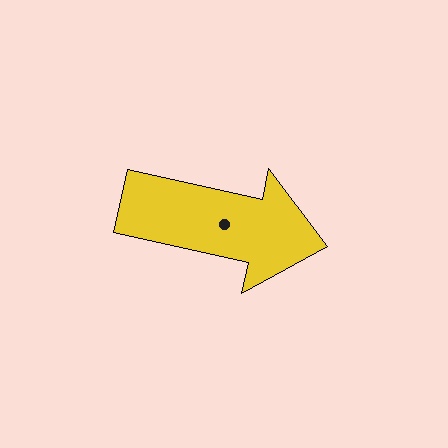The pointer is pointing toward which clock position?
Roughly 3 o'clock.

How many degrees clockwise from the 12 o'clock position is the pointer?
Approximately 102 degrees.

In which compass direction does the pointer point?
East.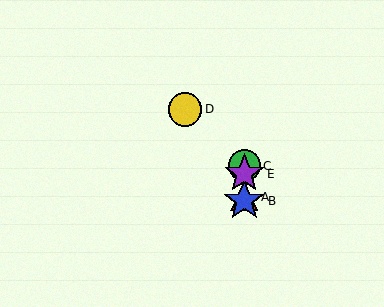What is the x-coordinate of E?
Object E is at x≈244.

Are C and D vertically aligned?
No, C is at x≈244 and D is at x≈185.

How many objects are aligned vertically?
4 objects (A, B, C, E) are aligned vertically.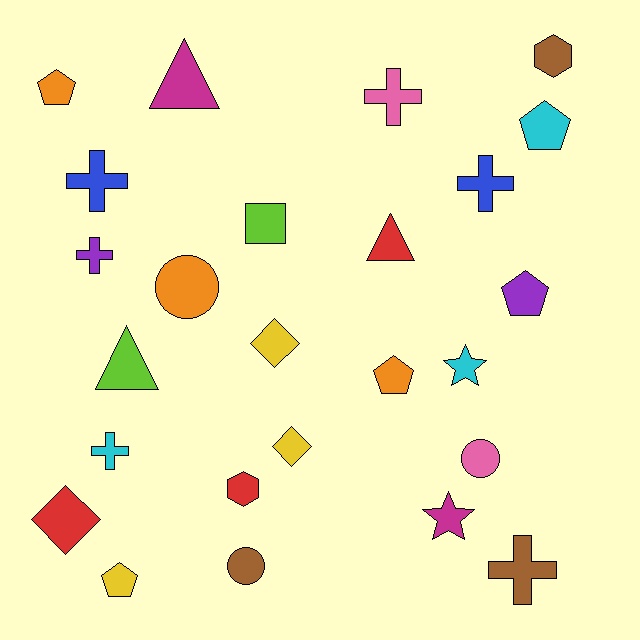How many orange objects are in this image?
There are 3 orange objects.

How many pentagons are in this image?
There are 5 pentagons.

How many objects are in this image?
There are 25 objects.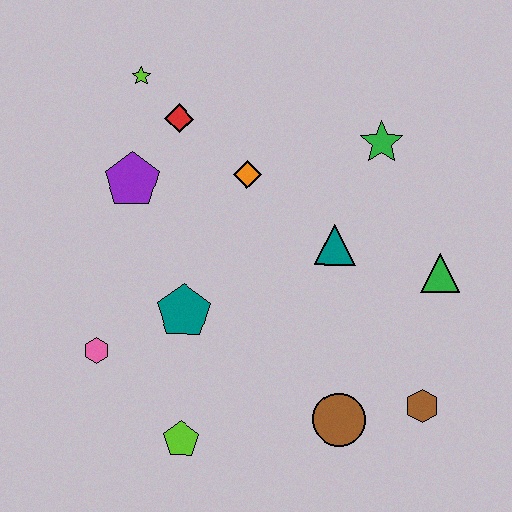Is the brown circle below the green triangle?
Yes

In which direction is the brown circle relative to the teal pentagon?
The brown circle is to the right of the teal pentagon.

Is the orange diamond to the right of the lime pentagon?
Yes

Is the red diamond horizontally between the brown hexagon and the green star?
No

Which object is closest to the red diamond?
The lime star is closest to the red diamond.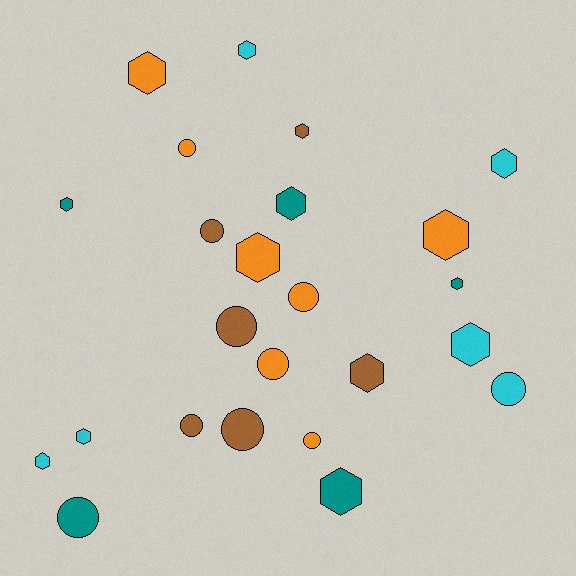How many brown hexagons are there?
There are 2 brown hexagons.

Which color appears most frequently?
Orange, with 7 objects.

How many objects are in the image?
There are 24 objects.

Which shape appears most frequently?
Hexagon, with 14 objects.